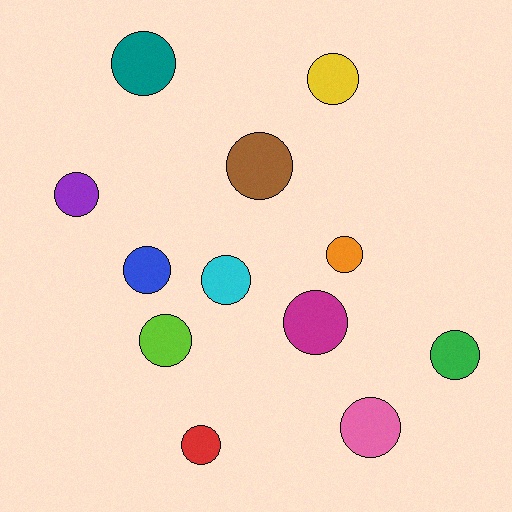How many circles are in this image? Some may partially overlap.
There are 12 circles.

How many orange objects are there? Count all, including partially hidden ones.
There is 1 orange object.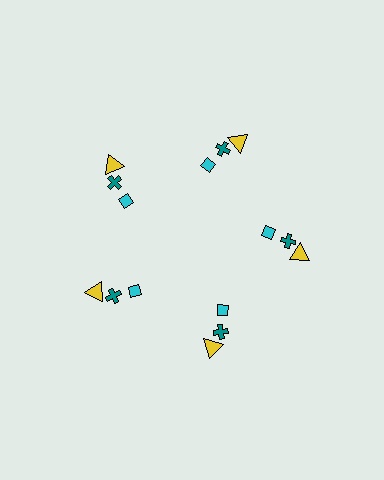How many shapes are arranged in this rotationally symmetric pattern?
There are 15 shapes, arranged in 5 groups of 3.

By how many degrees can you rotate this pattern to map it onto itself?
The pattern maps onto itself every 72 degrees of rotation.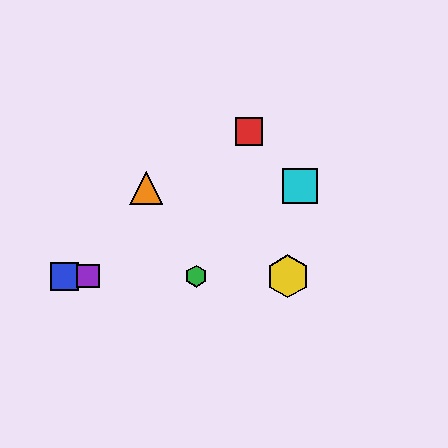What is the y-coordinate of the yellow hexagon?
The yellow hexagon is at y≈276.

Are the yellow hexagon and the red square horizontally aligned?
No, the yellow hexagon is at y≈276 and the red square is at y≈131.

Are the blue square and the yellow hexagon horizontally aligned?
Yes, both are at y≈276.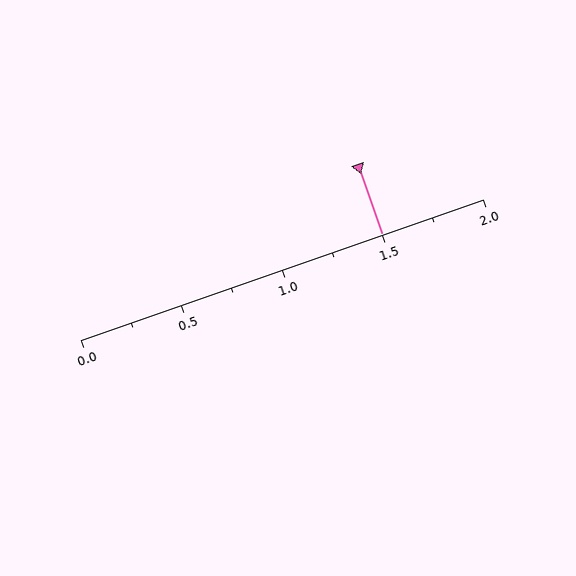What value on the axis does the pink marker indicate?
The marker indicates approximately 1.5.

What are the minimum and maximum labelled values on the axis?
The axis runs from 0.0 to 2.0.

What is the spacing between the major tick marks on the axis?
The major ticks are spaced 0.5 apart.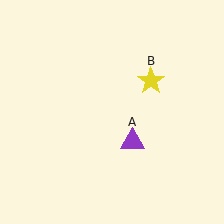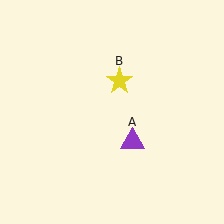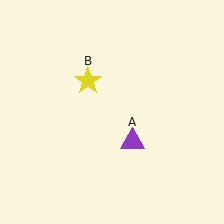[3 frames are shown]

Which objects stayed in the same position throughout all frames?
Purple triangle (object A) remained stationary.